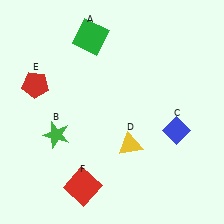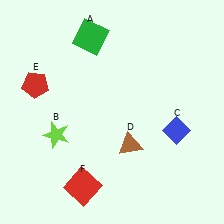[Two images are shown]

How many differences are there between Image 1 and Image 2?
There are 2 differences between the two images.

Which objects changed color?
B changed from green to lime. D changed from yellow to brown.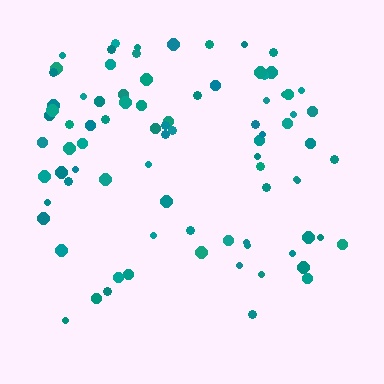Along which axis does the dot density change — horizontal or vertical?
Vertical.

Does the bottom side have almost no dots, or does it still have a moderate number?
Still a moderate number, just noticeably fewer than the top.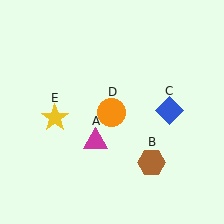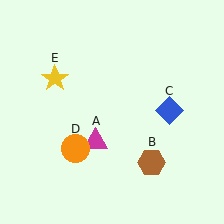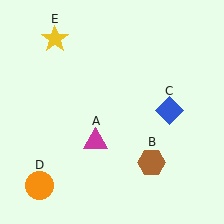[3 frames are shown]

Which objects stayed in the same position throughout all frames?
Magenta triangle (object A) and brown hexagon (object B) and blue diamond (object C) remained stationary.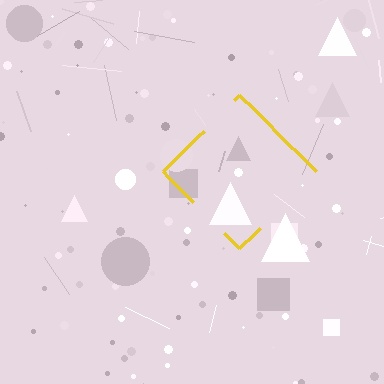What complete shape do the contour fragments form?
The contour fragments form a diamond.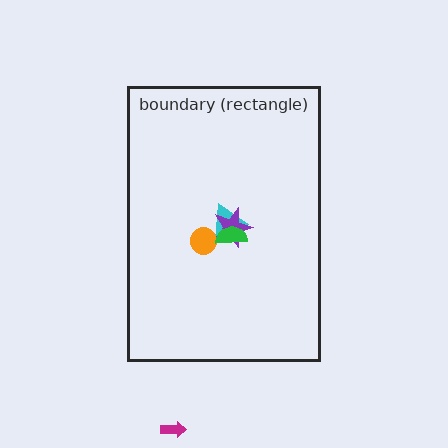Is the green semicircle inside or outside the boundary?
Inside.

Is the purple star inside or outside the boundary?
Inside.